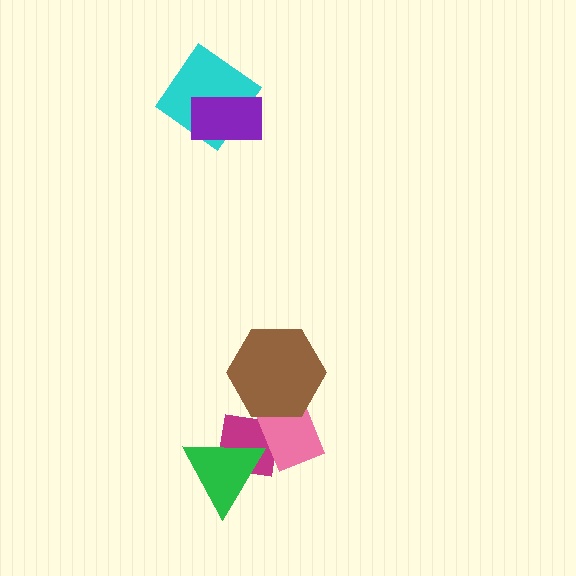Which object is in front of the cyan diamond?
The purple rectangle is in front of the cyan diamond.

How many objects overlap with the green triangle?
2 objects overlap with the green triangle.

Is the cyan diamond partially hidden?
Yes, it is partially covered by another shape.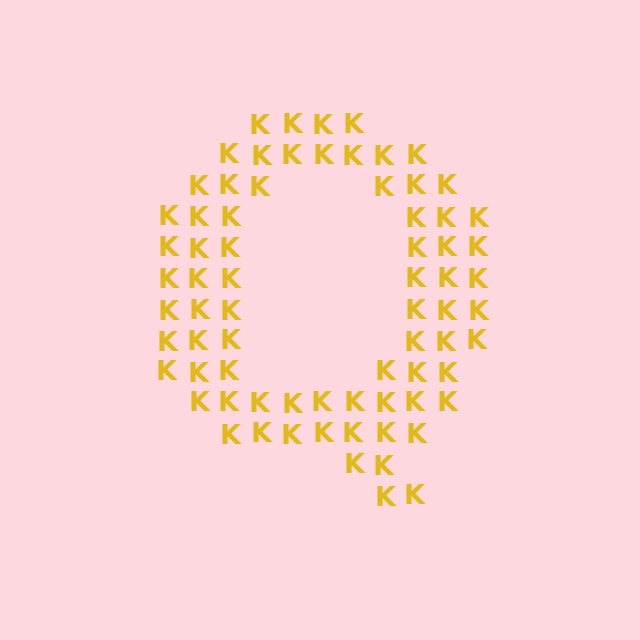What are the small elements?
The small elements are letter K's.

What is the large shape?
The large shape is the letter Q.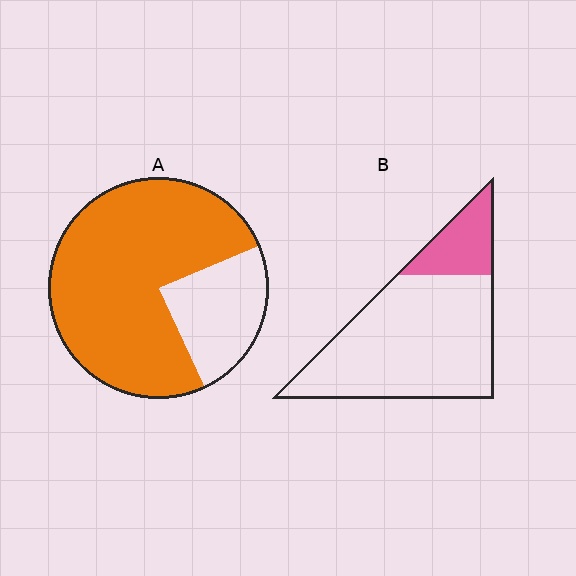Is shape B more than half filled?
No.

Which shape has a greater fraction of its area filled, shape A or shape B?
Shape A.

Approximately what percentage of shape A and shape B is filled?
A is approximately 75% and B is approximately 20%.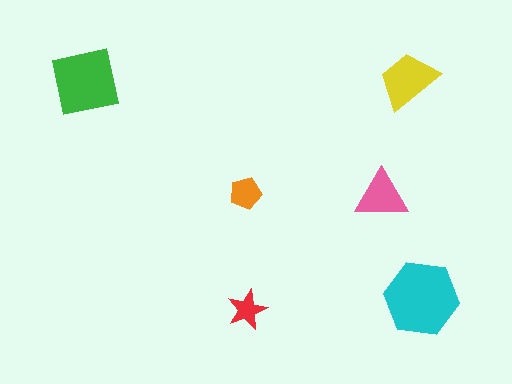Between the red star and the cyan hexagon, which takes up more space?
The cyan hexagon.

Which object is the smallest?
The red star.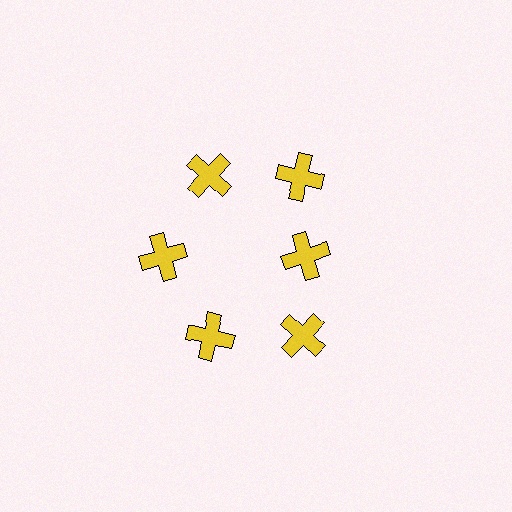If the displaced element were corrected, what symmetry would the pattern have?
It would have 6-fold rotational symmetry — the pattern would map onto itself every 60 degrees.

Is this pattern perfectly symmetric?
No. The 6 yellow crosses are arranged in a ring, but one element near the 3 o'clock position is pulled inward toward the center, breaking the 6-fold rotational symmetry.